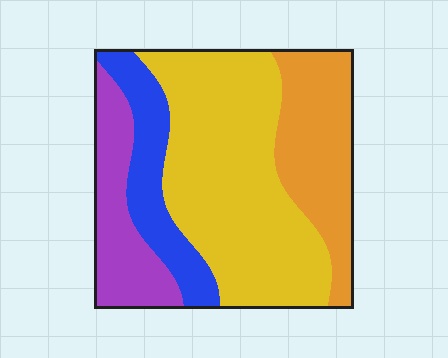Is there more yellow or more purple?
Yellow.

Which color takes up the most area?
Yellow, at roughly 45%.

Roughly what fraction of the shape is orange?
Orange takes up about one fifth (1/5) of the shape.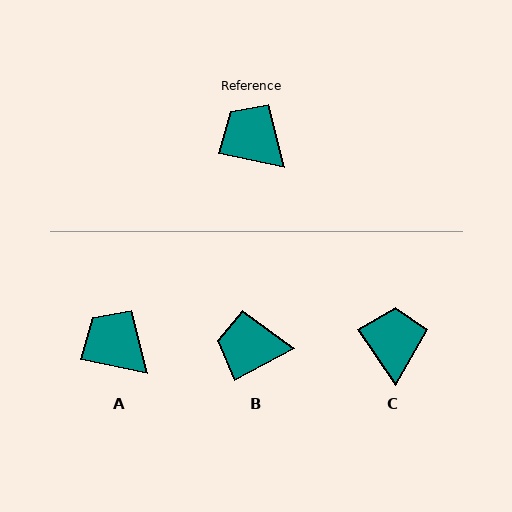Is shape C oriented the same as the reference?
No, it is off by about 44 degrees.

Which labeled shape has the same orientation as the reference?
A.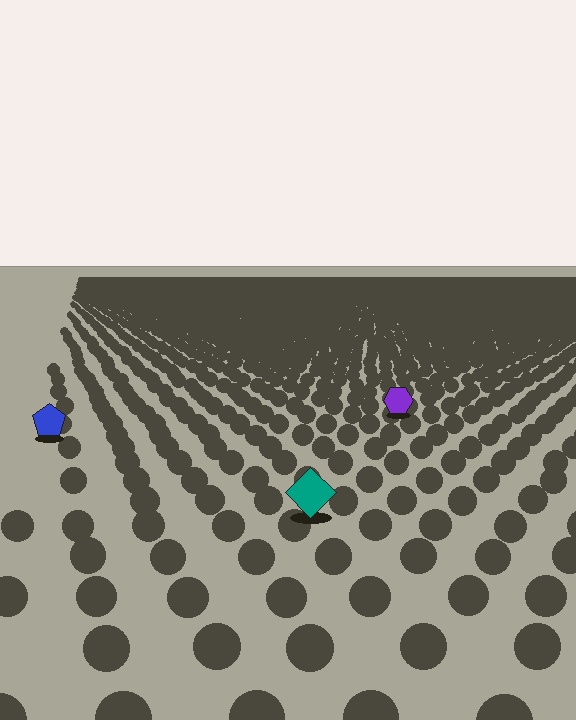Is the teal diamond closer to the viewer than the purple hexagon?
Yes. The teal diamond is closer — you can tell from the texture gradient: the ground texture is coarser near it.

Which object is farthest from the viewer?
The purple hexagon is farthest from the viewer. It appears smaller and the ground texture around it is denser.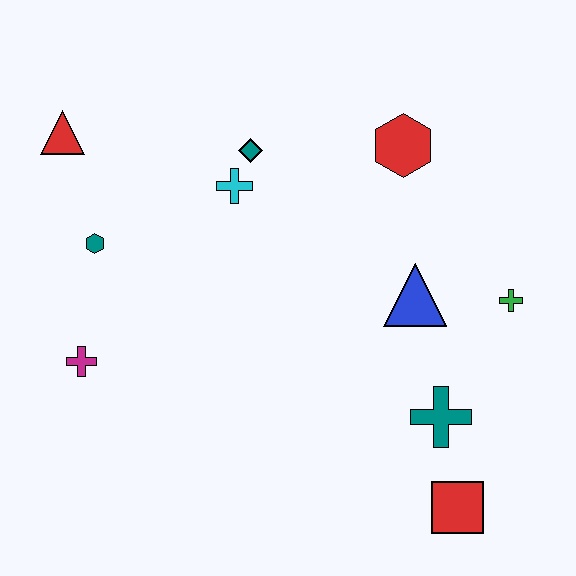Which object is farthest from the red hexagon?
The magenta cross is farthest from the red hexagon.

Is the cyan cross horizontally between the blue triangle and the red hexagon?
No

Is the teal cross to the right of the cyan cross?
Yes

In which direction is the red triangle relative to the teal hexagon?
The red triangle is above the teal hexagon.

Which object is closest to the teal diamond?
The cyan cross is closest to the teal diamond.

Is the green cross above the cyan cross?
No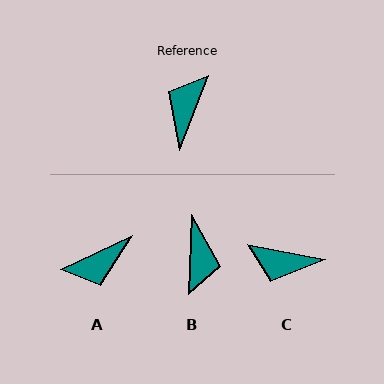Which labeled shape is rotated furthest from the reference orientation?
B, about 161 degrees away.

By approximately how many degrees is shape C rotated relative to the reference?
Approximately 100 degrees counter-clockwise.